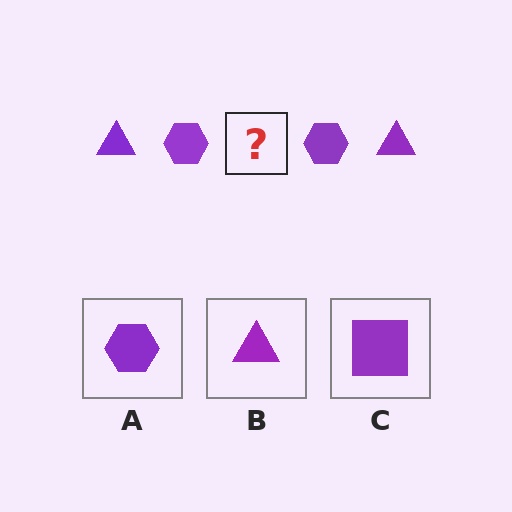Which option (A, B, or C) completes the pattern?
B.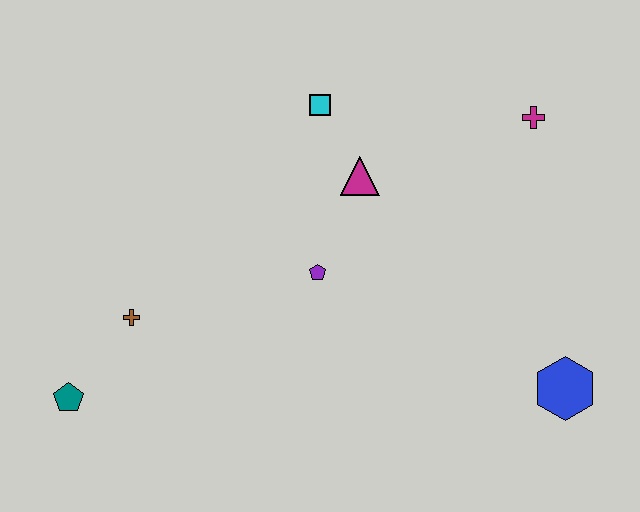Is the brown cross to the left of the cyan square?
Yes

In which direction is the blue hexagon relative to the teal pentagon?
The blue hexagon is to the right of the teal pentagon.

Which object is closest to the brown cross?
The teal pentagon is closest to the brown cross.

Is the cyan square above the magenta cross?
Yes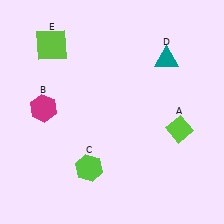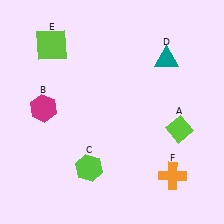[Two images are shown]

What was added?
An orange cross (F) was added in Image 2.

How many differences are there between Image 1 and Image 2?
There is 1 difference between the two images.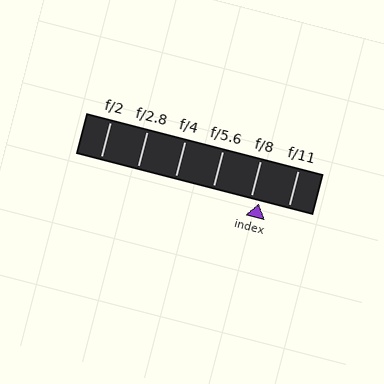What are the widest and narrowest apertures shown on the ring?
The widest aperture shown is f/2 and the narrowest is f/11.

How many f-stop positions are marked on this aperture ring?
There are 6 f-stop positions marked.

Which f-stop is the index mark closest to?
The index mark is closest to f/8.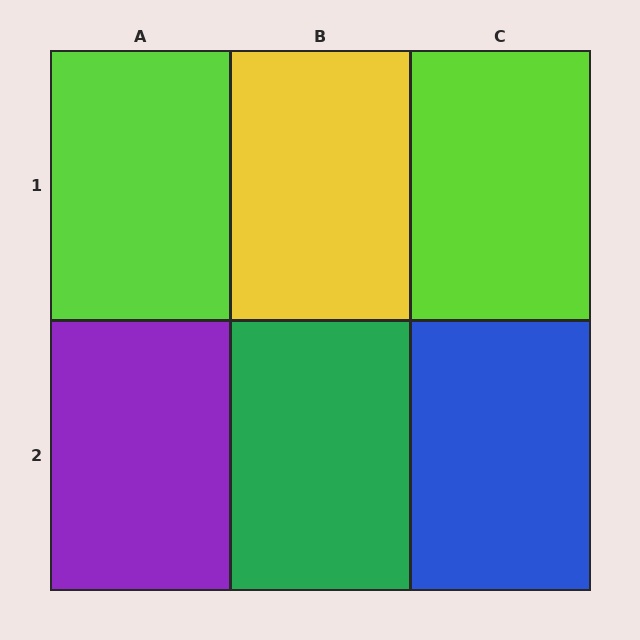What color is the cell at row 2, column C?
Blue.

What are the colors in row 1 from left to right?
Lime, yellow, lime.